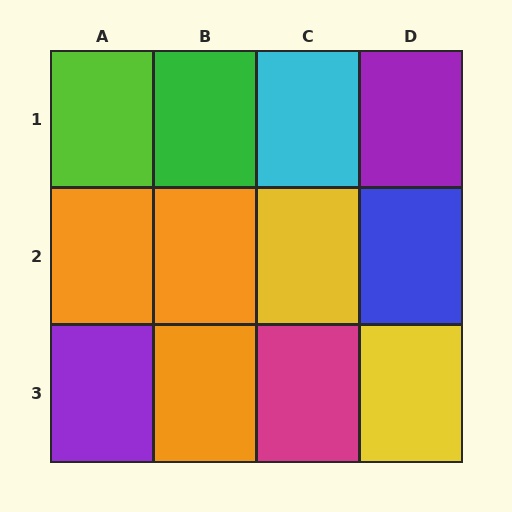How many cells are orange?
3 cells are orange.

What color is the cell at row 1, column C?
Cyan.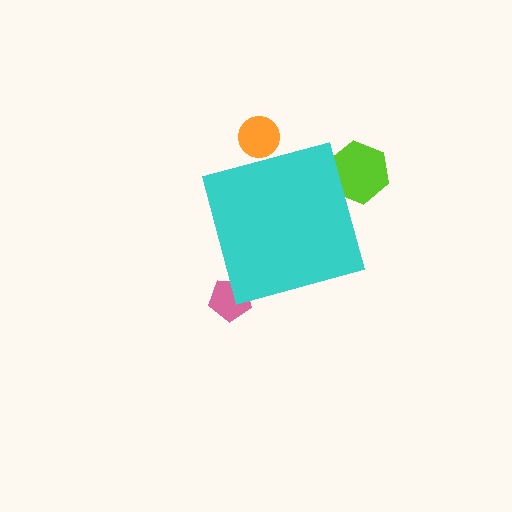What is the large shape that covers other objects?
A cyan diamond.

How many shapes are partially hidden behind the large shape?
3 shapes are partially hidden.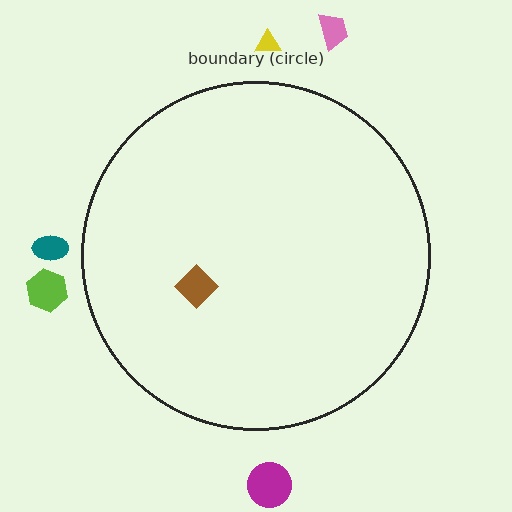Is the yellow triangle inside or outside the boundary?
Outside.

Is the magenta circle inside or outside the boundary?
Outside.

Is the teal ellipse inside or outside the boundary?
Outside.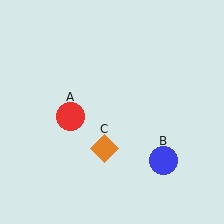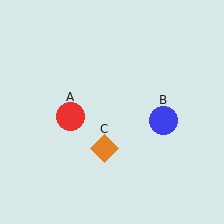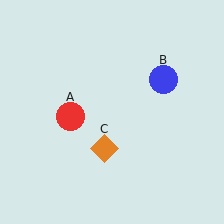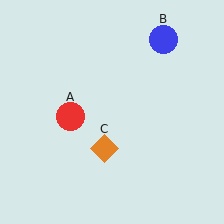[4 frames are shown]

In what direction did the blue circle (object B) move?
The blue circle (object B) moved up.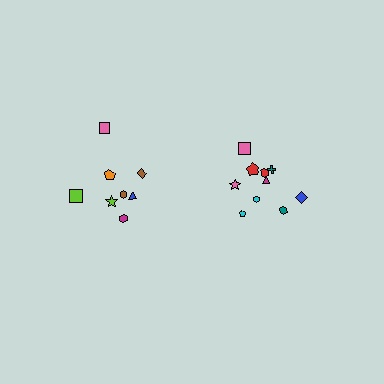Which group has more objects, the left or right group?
The right group.